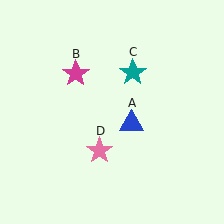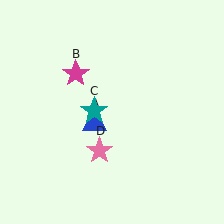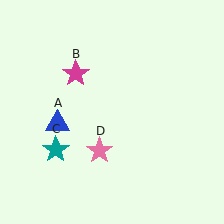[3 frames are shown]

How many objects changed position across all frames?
2 objects changed position: blue triangle (object A), teal star (object C).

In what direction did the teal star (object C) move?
The teal star (object C) moved down and to the left.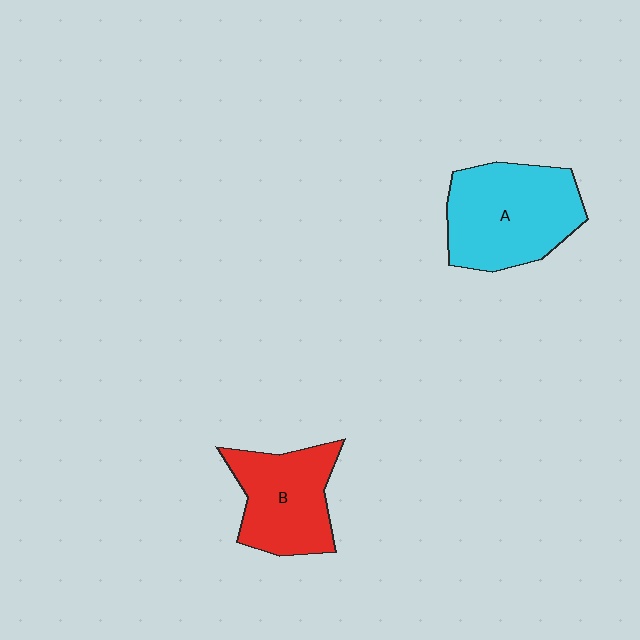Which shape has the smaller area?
Shape B (red).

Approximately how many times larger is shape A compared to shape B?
Approximately 1.3 times.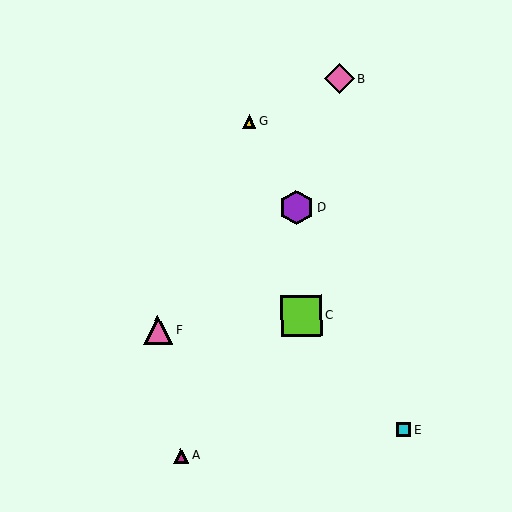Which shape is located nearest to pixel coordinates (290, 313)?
The lime square (labeled C) at (302, 315) is nearest to that location.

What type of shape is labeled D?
Shape D is a purple hexagon.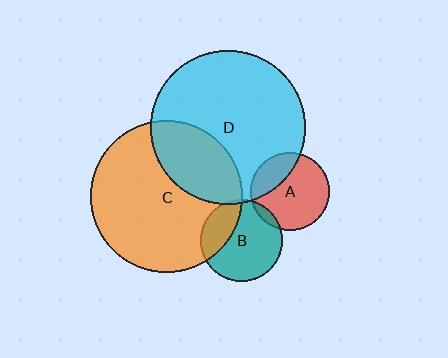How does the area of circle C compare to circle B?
Approximately 3.4 times.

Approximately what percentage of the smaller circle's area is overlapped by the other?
Approximately 5%.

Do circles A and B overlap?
Yes.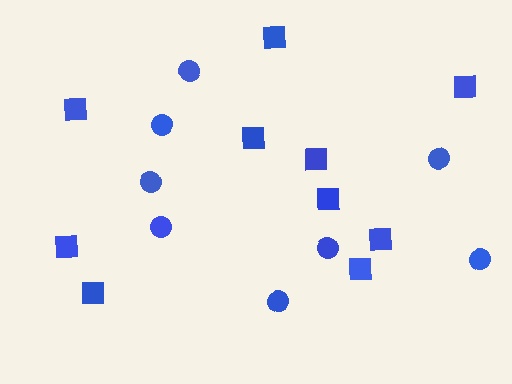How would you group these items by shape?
There are 2 groups: one group of squares (10) and one group of circles (8).